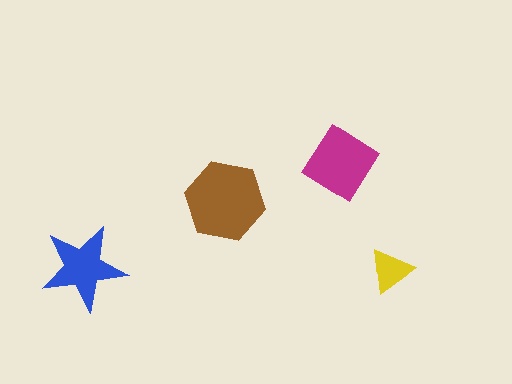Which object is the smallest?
The yellow triangle.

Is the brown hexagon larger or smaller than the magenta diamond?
Larger.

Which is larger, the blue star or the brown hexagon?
The brown hexagon.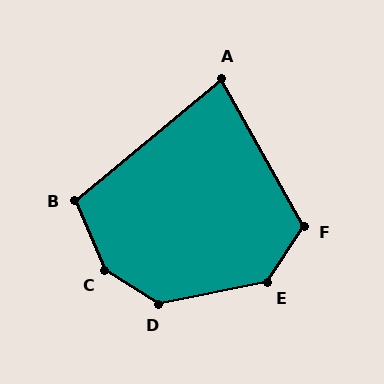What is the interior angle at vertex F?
Approximately 117 degrees (obtuse).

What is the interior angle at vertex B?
Approximately 107 degrees (obtuse).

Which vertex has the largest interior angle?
C, at approximately 145 degrees.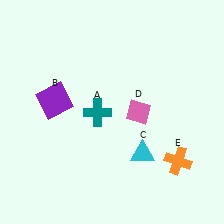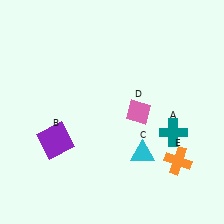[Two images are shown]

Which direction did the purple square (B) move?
The purple square (B) moved down.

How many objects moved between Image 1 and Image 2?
2 objects moved between the two images.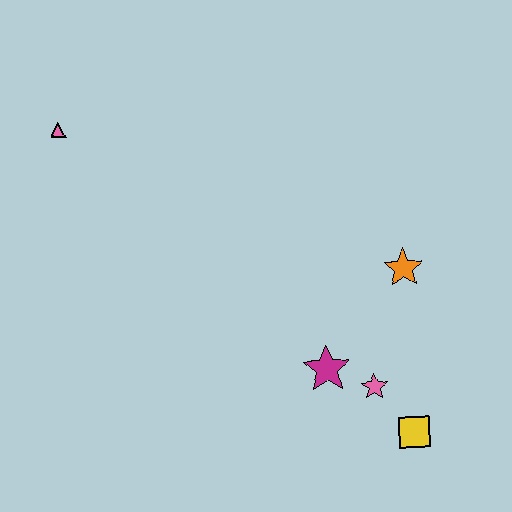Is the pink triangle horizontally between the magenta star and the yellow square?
No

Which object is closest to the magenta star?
The pink star is closest to the magenta star.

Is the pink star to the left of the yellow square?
Yes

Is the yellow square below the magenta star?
Yes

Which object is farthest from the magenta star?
The pink triangle is farthest from the magenta star.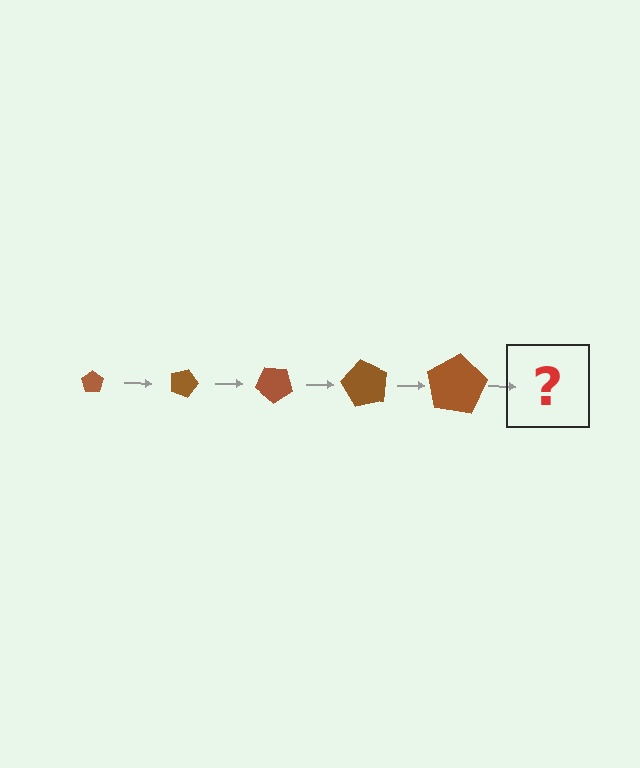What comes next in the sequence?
The next element should be a pentagon, larger than the previous one and rotated 100 degrees from the start.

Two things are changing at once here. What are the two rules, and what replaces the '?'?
The two rules are that the pentagon grows larger each step and it rotates 20 degrees each step. The '?' should be a pentagon, larger than the previous one and rotated 100 degrees from the start.